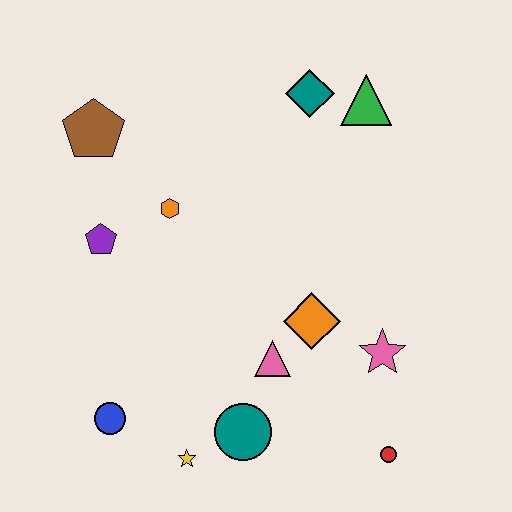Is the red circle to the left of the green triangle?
No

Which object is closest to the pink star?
The orange diamond is closest to the pink star.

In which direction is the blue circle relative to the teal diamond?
The blue circle is below the teal diamond.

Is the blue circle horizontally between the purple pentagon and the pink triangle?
Yes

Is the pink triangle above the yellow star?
Yes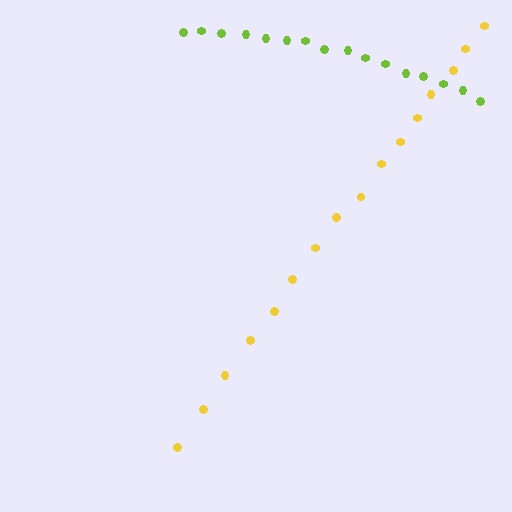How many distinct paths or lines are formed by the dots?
There are 2 distinct paths.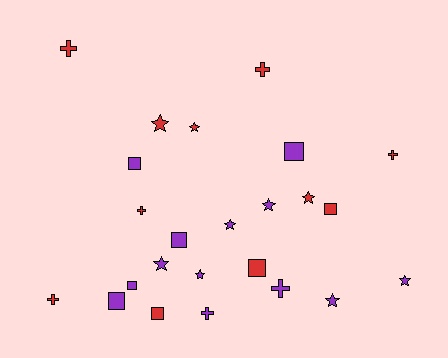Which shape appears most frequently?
Star, with 9 objects.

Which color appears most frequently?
Purple, with 13 objects.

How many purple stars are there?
There are 6 purple stars.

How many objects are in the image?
There are 24 objects.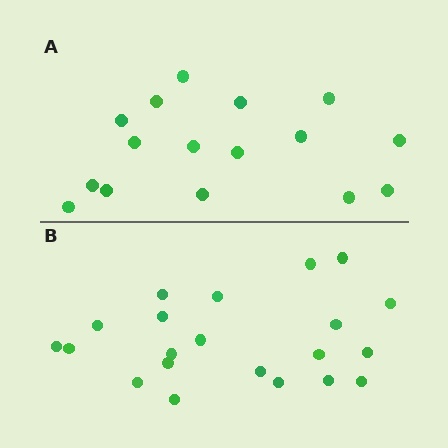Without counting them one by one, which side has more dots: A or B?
Region B (the bottom region) has more dots.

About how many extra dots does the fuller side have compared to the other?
Region B has about 5 more dots than region A.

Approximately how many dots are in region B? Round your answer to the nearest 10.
About 20 dots. (The exact count is 21, which rounds to 20.)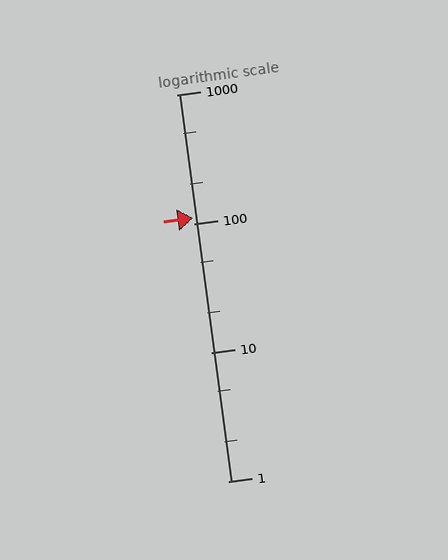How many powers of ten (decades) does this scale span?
The scale spans 3 decades, from 1 to 1000.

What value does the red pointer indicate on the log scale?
The pointer indicates approximately 110.